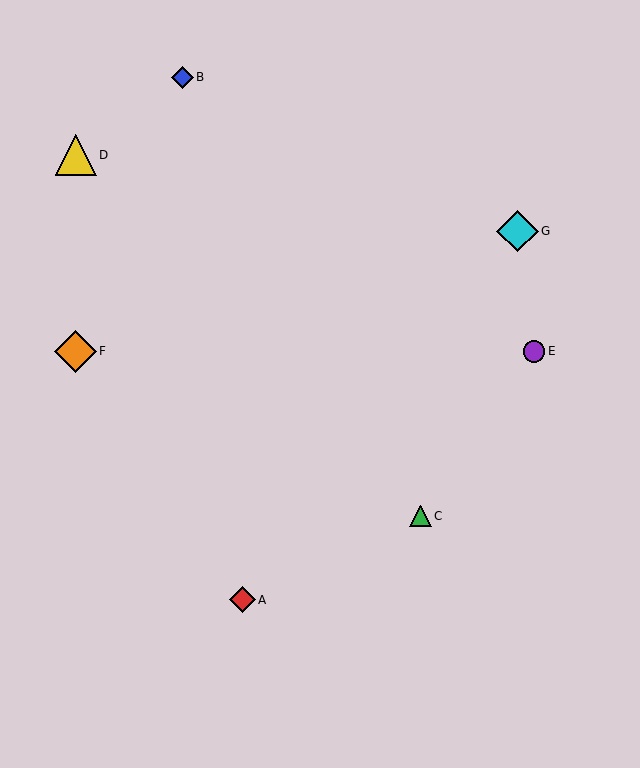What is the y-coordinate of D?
Object D is at y≈155.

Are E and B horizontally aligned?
No, E is at y≈351 and B is at y≈77.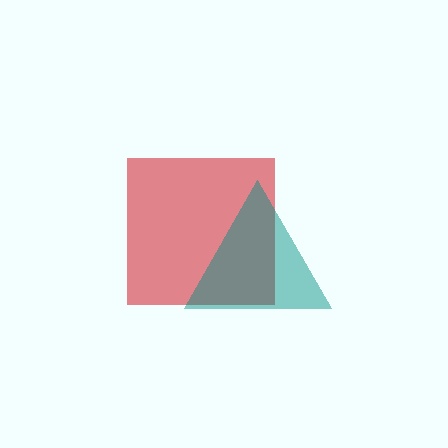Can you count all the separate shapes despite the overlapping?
Yes, there are 2 separate shapes.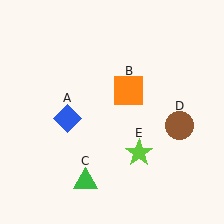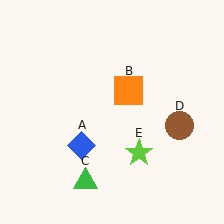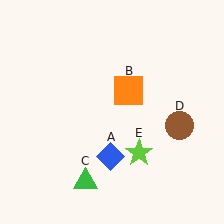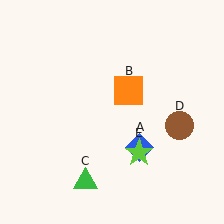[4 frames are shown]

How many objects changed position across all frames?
1 object changed position: blue diamond (object A).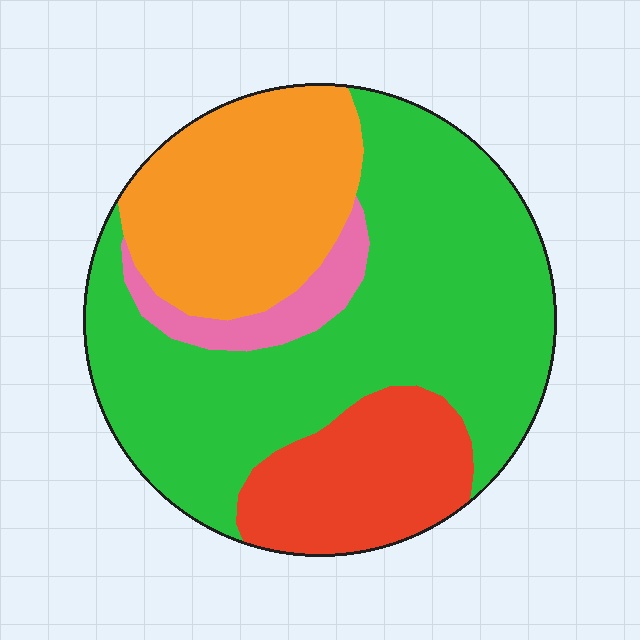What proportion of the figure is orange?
Orange covers around 25% of the figure.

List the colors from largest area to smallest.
From largest to smallest: green, orange, red, pink.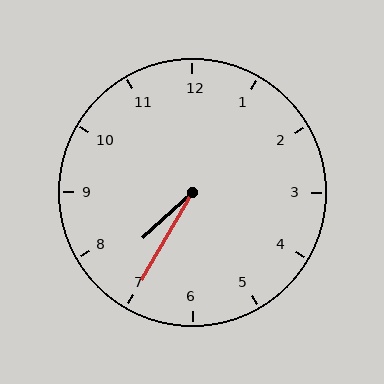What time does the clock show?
7:35.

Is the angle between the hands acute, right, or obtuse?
It is acute.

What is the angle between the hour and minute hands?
Approximately 18 degrees.